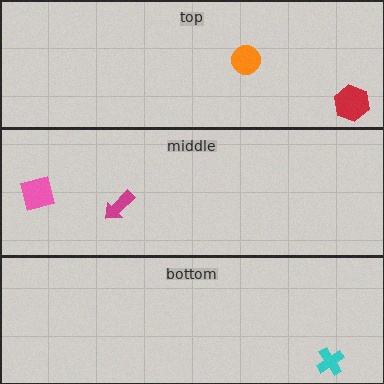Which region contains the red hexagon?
The top region.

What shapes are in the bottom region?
The cyan cross.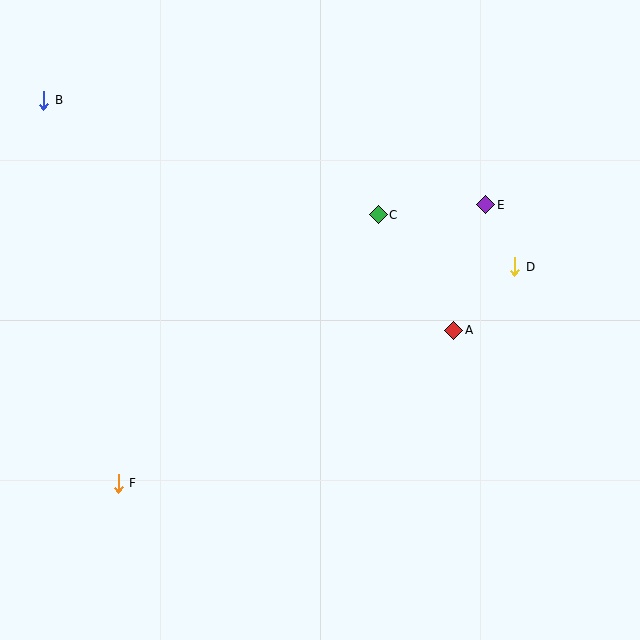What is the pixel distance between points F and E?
The distance between F and E is 461 pixels.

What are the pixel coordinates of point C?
Point C is at (378, 215).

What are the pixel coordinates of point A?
Point A is at (454, 330).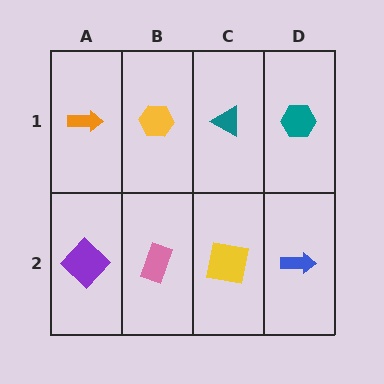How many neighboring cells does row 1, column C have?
3.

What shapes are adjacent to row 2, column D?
A teal hexagon (row 1, column D), a yellow square (row 2, column C).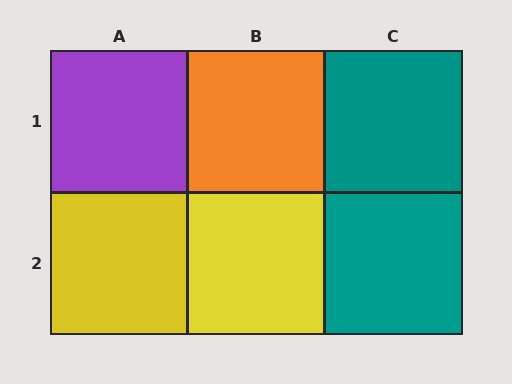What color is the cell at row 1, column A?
Purple.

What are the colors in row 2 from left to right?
Yellow, yellow, teal.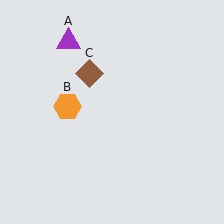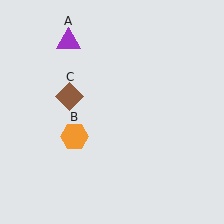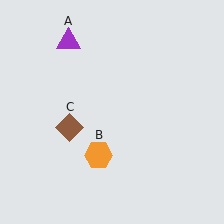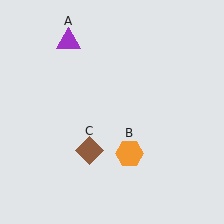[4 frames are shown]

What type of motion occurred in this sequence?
The orange hexagon (object B), brown diamond (object C) rotated counterclockwise around the center of the scene.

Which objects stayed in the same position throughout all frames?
Purple triangle (object A) remained stationary.